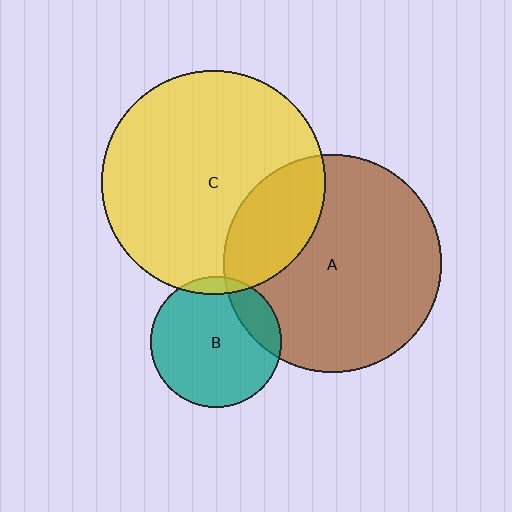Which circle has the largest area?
Circle C (yellow).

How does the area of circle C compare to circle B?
Approximately 2.9 times.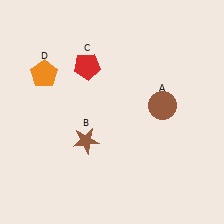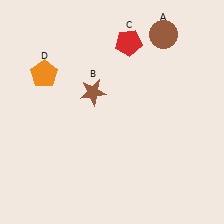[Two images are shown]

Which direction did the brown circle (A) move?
The brown circle (A) moved up.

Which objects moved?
The objects that moved are: the brown circle (A), the brown star (B), the red pentagon (C).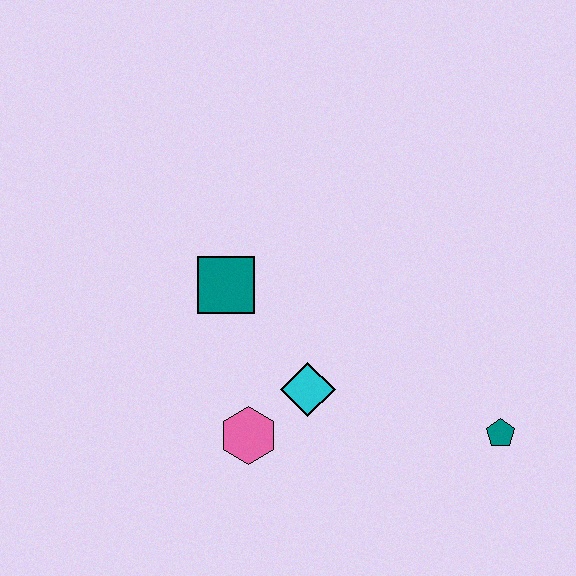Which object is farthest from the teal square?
The teal pentagon is farthest from the teal square.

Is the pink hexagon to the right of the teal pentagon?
No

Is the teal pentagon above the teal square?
No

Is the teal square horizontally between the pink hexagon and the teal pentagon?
No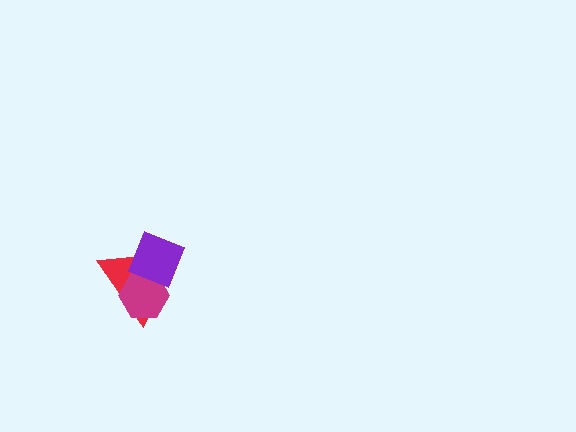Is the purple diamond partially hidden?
No, no other shape covers it.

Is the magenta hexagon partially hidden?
Yes, it is partially covered by another shape.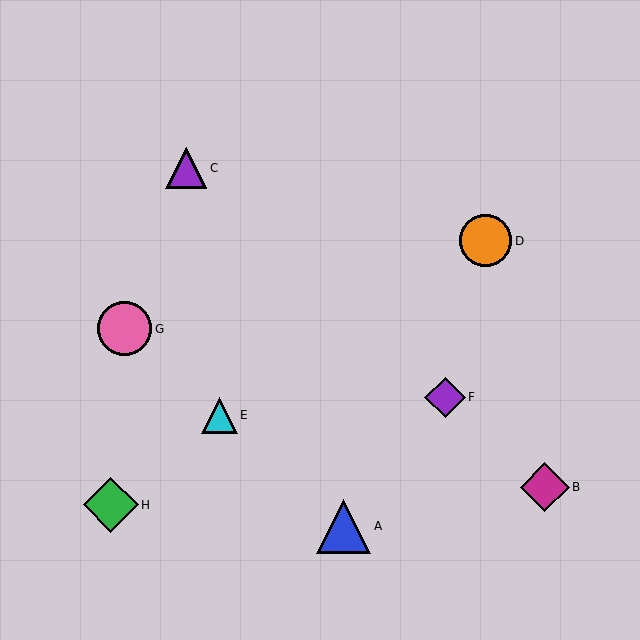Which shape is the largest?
The green diamond (labeled H) is the largest.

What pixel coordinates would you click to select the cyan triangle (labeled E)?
Click at (219, 415) to select the cyan triangle E.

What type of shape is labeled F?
Shape F is a purple diamond.